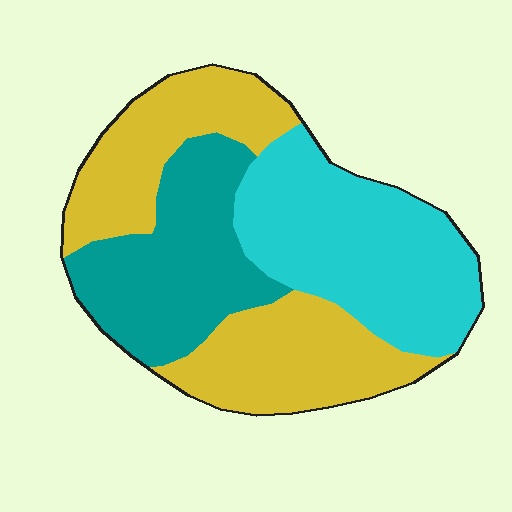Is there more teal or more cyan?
Cyan.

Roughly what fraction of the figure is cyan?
Cyan covers 33% of the figure.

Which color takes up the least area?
Teal, at roughly 25%.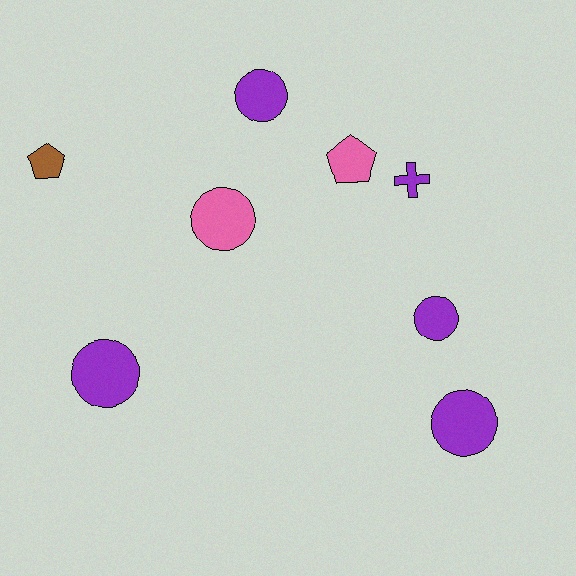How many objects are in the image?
There are 8 objects.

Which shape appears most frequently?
Circle, with 5 objects.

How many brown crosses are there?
There are no brown crosses.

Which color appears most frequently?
Purple, with 5 objects.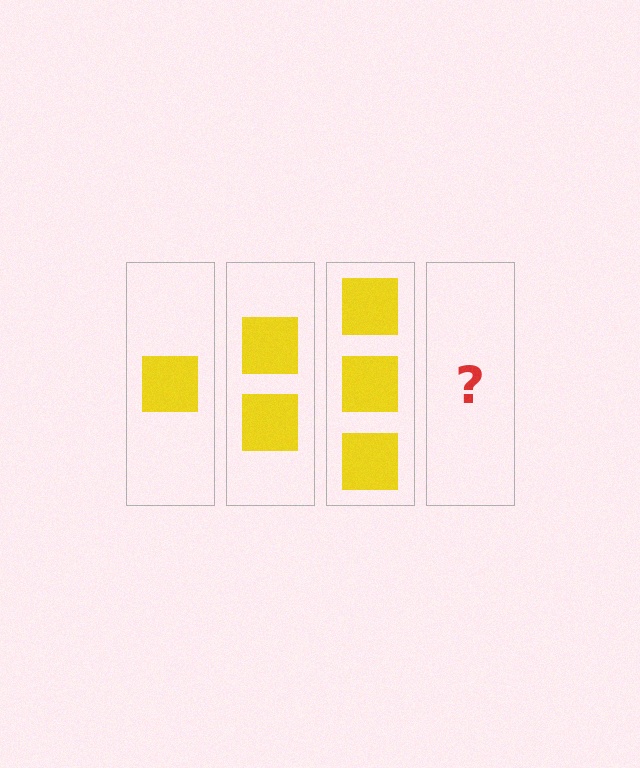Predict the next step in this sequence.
The next step is 4 squares.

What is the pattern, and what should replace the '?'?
The pattern is that each step adds one more square. The '?' should be 4 squares.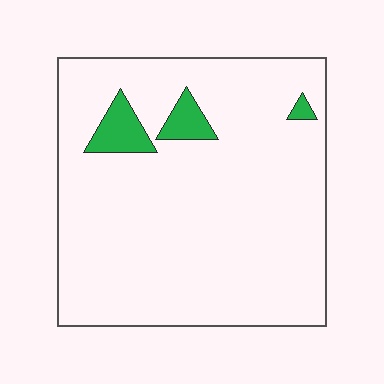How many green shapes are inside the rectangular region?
3.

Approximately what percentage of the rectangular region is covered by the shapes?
Approximately 5%.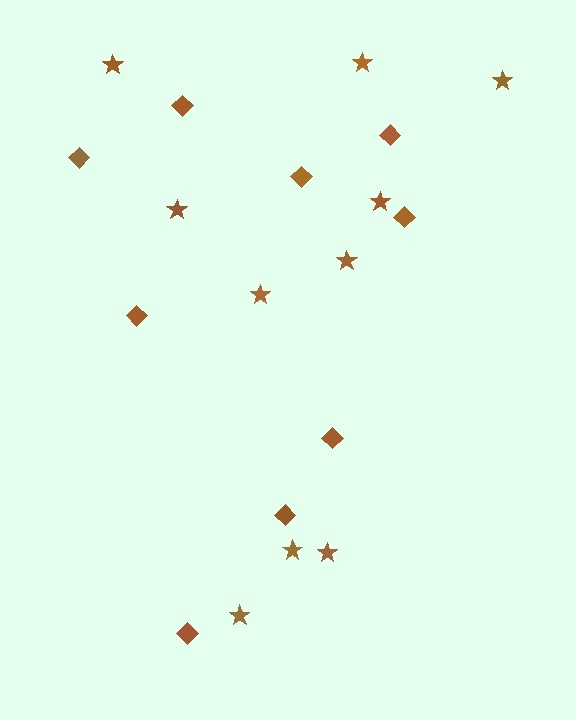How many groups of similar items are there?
There are 2 groups: one group of stars (10) and one group of diamonds (9).